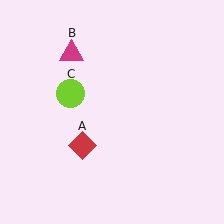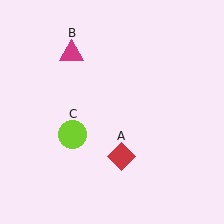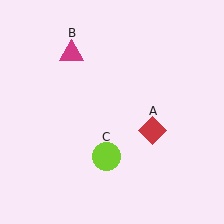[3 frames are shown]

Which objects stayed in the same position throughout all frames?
Magenta triangle (object B) remained stationary.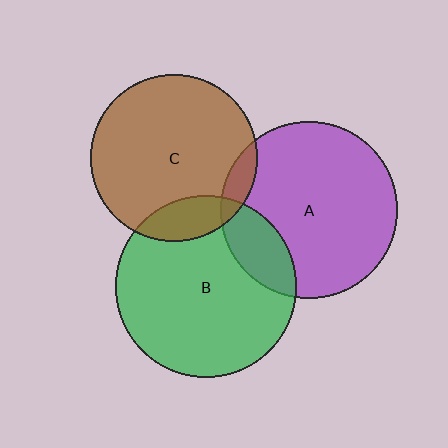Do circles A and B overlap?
Yes.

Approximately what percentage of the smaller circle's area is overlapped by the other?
Approximately 20%.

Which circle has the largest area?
Circle B (green).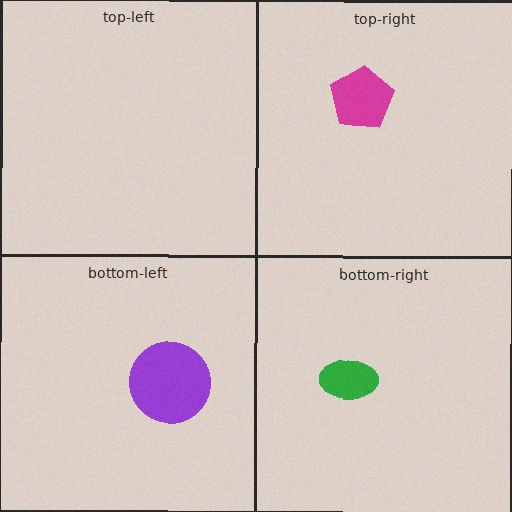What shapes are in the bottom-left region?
The purple circle.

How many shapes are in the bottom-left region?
1.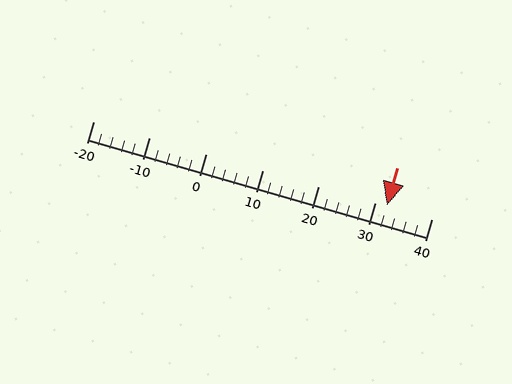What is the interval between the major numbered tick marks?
The major tick marks are spaced 10 units apart.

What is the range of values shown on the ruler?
The ruler shows values from -20 to 40.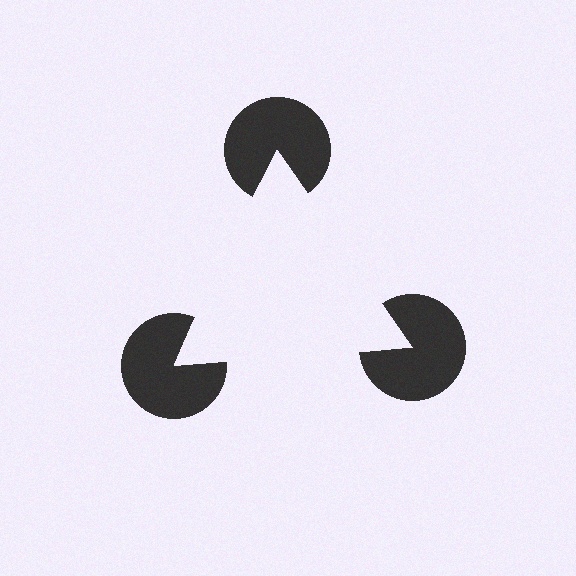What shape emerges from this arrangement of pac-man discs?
An illusory triangle — its edges are inferred from the aligned wedge cuts in the pac-man discs, not physically drawn.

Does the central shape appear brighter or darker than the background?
It typically appears slightly brighter than the background, even though no actual brightness change is drawn.